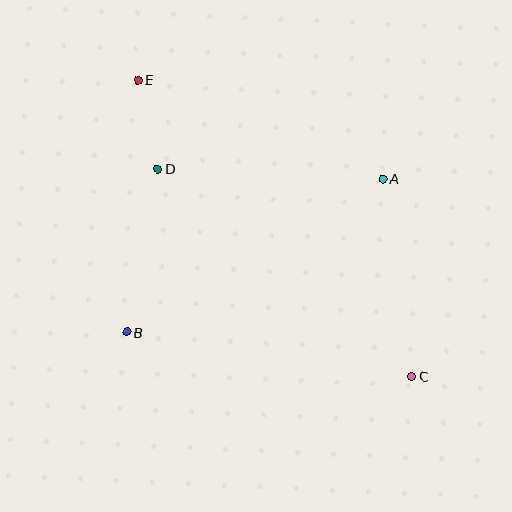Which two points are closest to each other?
Points D and E are closest to each other.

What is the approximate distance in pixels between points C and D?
The distance between C and D is approximately 328 pixels.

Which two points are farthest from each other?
Points C and E are farthest from each other.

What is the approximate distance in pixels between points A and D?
The distance between A and D is approximately 225 pixels.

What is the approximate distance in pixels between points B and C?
The distance between B and C is approximately 288 pixels.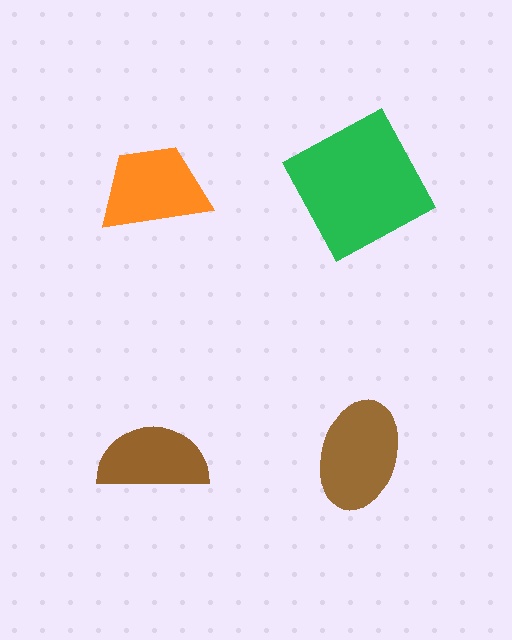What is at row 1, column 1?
An orange trapezoid.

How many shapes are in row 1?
2 shapes.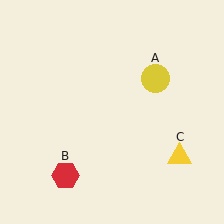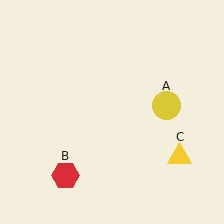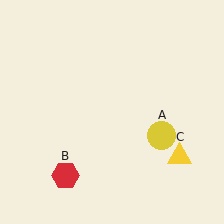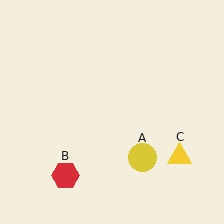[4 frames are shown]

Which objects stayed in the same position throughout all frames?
Red hexagon (object B) and yellow triangle (object C) remained stationary.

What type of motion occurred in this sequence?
The yellow circle (object A) rotated clockwise around the center of the scene.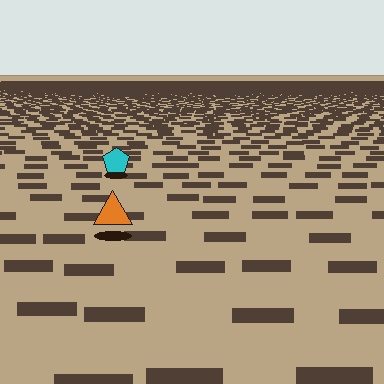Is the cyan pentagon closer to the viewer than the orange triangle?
No. The orange triangle is closer — you can tell from the texture gradient: the ground texture is coarser near it.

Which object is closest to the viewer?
The orange triangle is closest. The texture marks near it are larger and more spread out.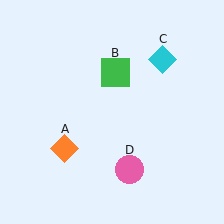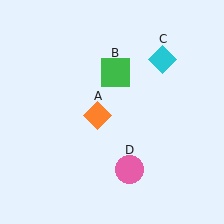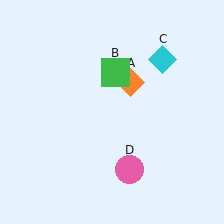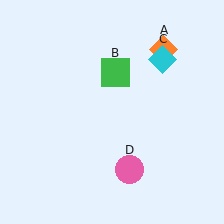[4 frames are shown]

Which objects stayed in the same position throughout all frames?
Green square (object B) and cyan diamond (object C) and pink circle (object D) remained stationary.